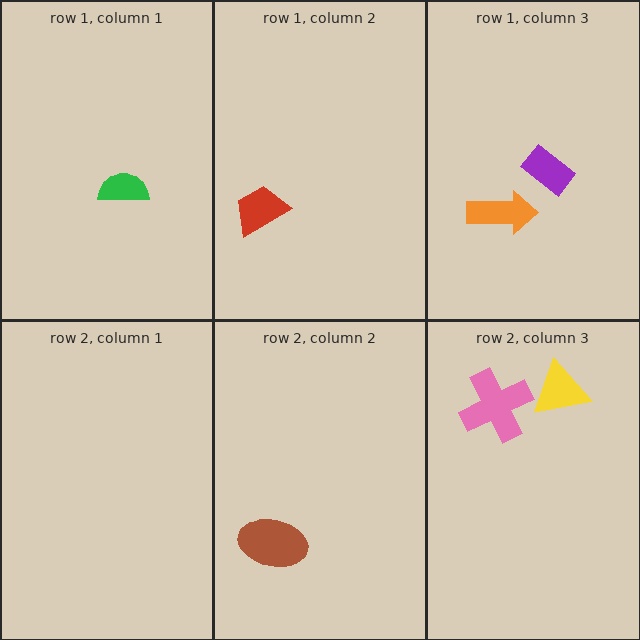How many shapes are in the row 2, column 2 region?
1.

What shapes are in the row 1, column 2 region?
The red trapezoid.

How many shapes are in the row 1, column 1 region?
1.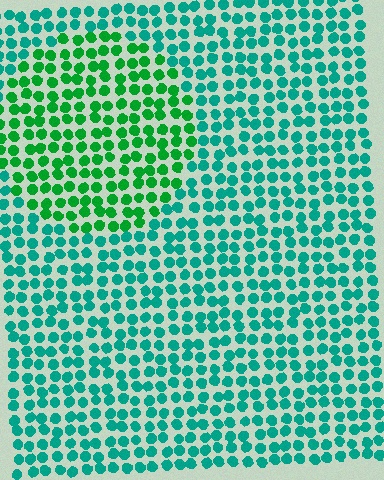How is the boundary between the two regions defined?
The boundary is defined purely by a slight shift in hue (about 36 degrees). Spacing, size, and orientation are identical on both sides.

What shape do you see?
I see a circle.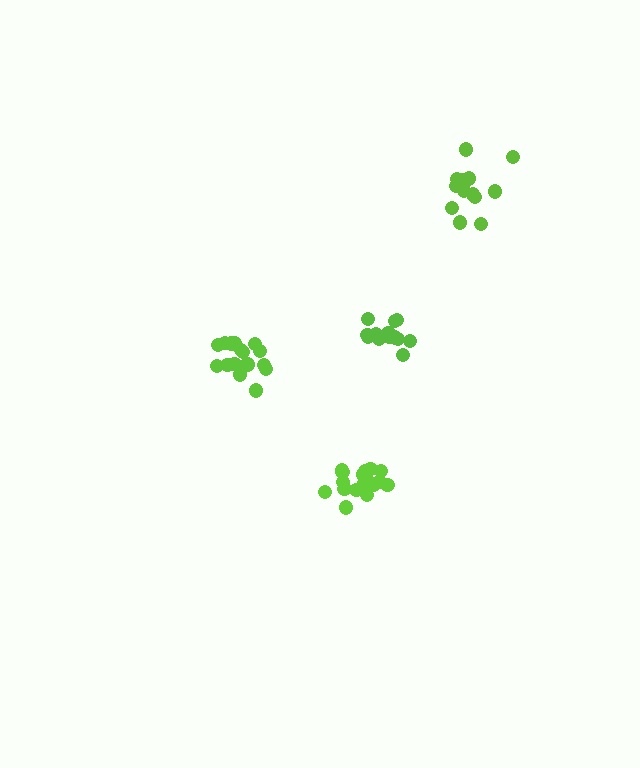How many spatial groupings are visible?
There are 4 spatial groupings.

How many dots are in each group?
Group 1: 17 dots, Group 2: 16 dots, Group 3: 14 dots, Group 4: 15 dots (62 total).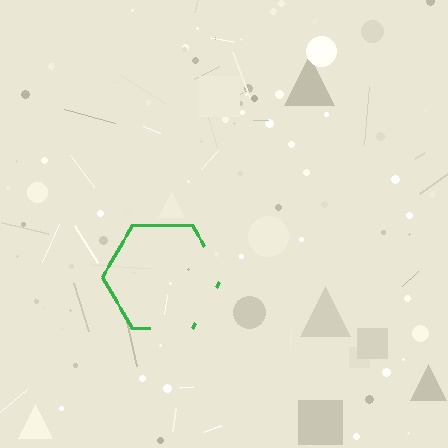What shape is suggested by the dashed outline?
The dashed outline suggests a hexagon.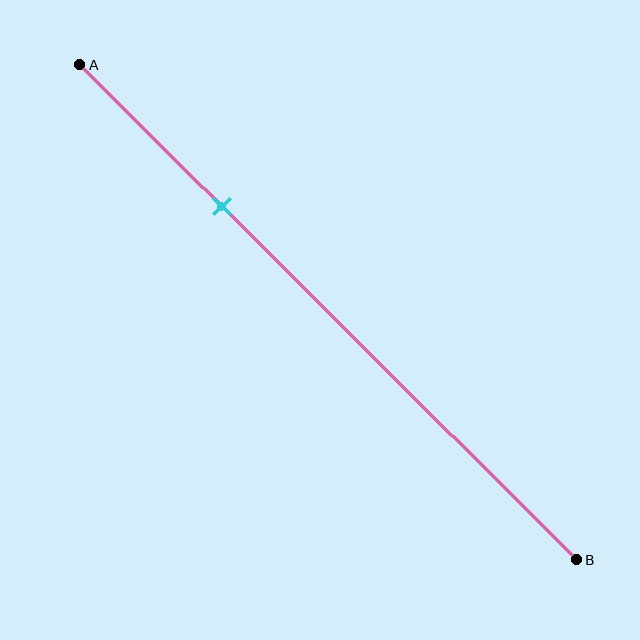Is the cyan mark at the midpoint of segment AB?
No, the mark is at about 30% from A, not at the 50% midpoint.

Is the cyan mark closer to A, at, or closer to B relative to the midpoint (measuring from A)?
The cyan mark is closer to point A than the midpoint of segment AB.